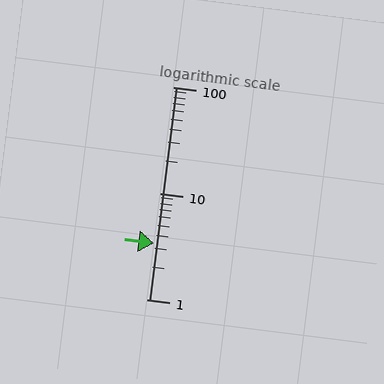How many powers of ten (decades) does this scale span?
The scale spans 2 decades, from 1 to 100.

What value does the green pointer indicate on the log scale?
The pointer indicates approximately 3.4.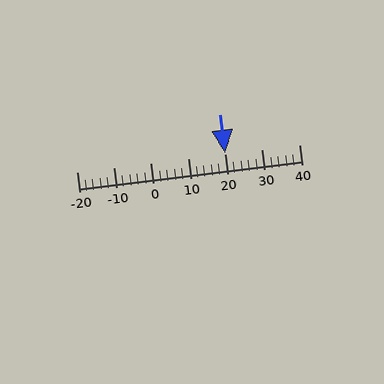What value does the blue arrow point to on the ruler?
The blue arrow points to approximately 20.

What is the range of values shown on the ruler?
The ruler shows values from -20 to 40.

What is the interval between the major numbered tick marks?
The major tick marks are spaced 10 units apart.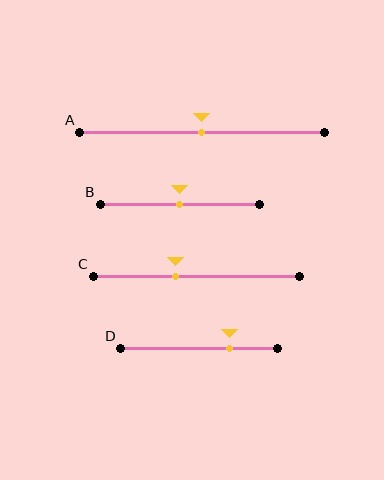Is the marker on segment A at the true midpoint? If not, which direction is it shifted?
Yes, the marker on segment A is at the true midpoint.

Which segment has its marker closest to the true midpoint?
Segment A has its marker closest to the true midpoint.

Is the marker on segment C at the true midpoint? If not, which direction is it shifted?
No, the marker on segment C is shifted to the left by about 10% of the segment length.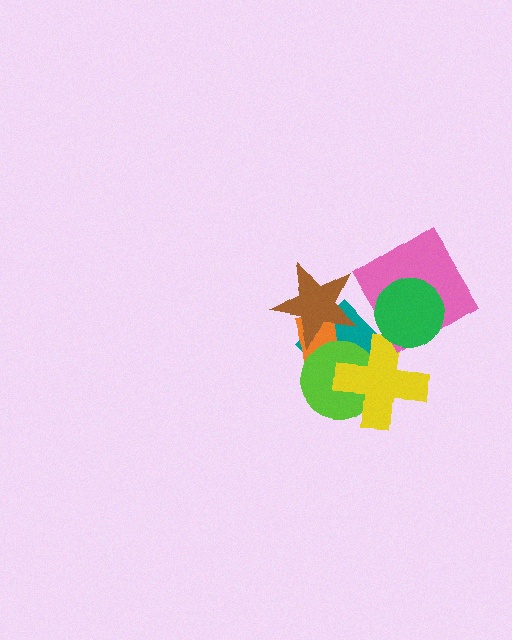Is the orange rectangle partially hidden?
Yes, it is partially covered by another shape.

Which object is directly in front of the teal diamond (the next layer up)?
The orange rectangle is directly in front of the teal diamond.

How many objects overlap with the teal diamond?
4 objects overlap with the teal diamond.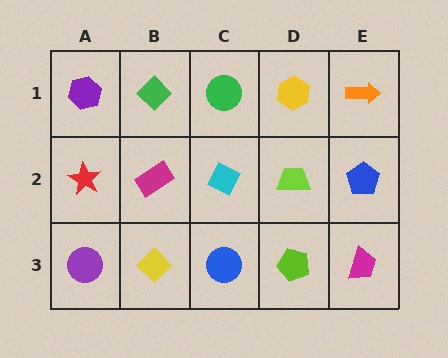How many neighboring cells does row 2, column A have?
3.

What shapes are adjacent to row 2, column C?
A green circle (row 1, column C), a blue circle (row 3, column C), a magenta rectangle (row 2, column B), a lime trapezoid (row 2, column D).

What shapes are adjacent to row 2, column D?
A yellow hexagon (row 1, column D), a lime pentagon (row 3, column D), a cyan diamond (row 2, column C), a blue pentagon (row 2, column E).